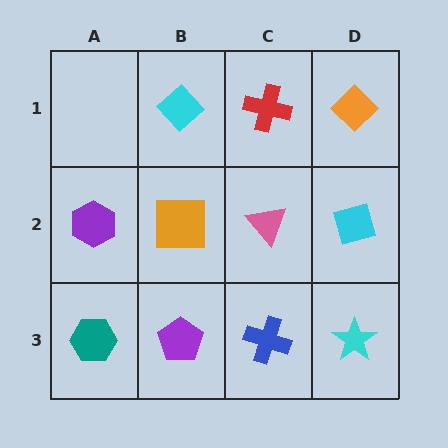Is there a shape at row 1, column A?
No, that cell is empty.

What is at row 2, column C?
A pink triangle.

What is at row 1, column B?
A cyan diamond.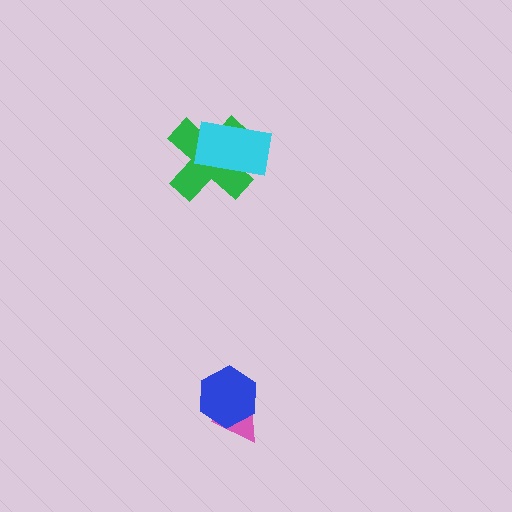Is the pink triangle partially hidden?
Yes, it is partially covered by another shape.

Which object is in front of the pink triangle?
The blue hexagon is in front of the pink triangle.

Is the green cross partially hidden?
Yes, it is partially covered by another shape.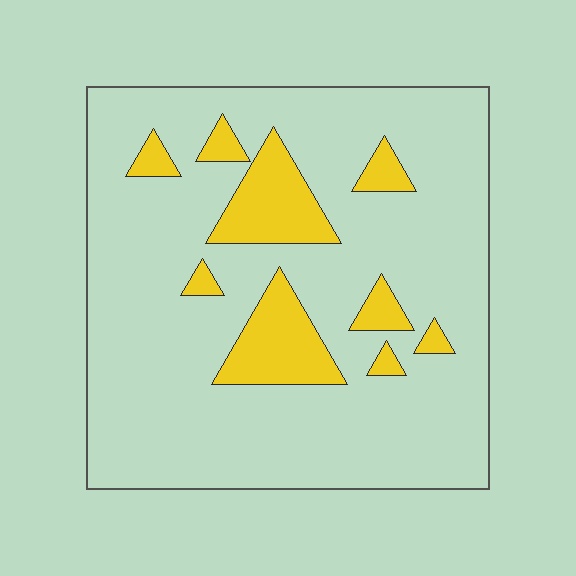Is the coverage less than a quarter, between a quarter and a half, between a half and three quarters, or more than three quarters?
Less than a quarter.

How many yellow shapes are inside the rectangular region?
9.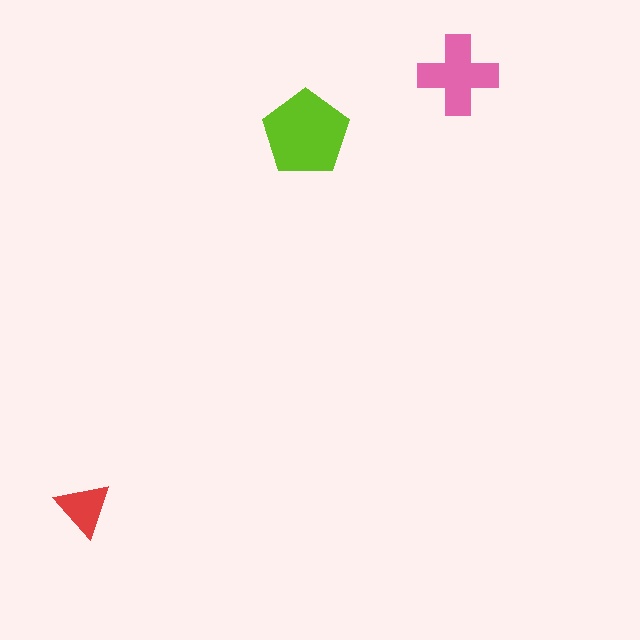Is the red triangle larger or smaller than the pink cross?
Smaller.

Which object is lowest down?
The red triangle is bottommost.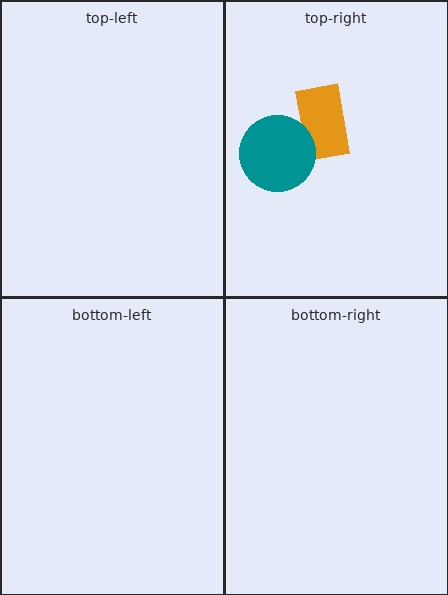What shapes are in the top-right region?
The red hexagon, the orange rectangle, the teal circle.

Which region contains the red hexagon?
The top-right region.